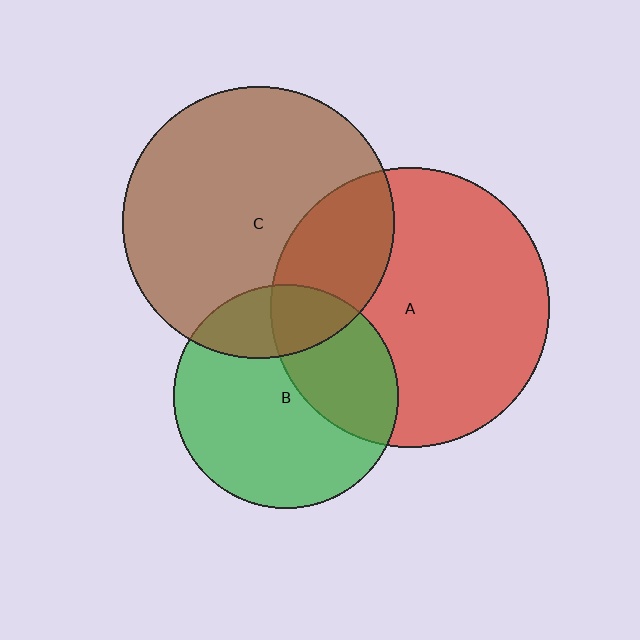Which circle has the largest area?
Circle A (red).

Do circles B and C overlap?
Yes.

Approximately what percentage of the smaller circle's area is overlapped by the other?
Approximately 20%.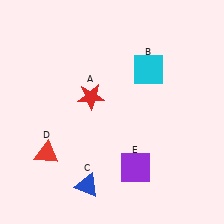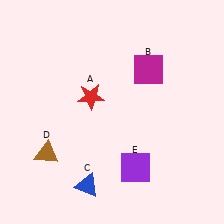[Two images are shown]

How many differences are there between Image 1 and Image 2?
There are 2 differences between the two images.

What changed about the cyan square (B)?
In Image 1, B is cyan. In Image 2, it changed to magenta.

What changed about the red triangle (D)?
In Image 1, D is red. In Image 2, it changed to brown.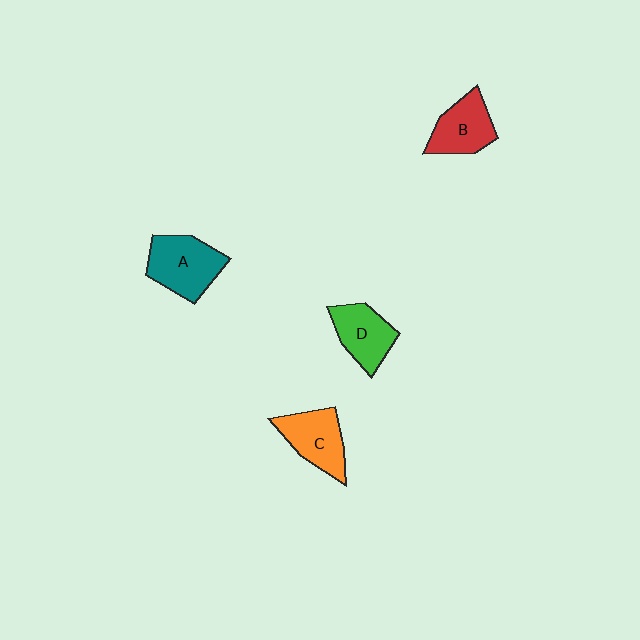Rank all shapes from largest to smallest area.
From largest to smallest: A (teal), C (orange), B (red), D (green).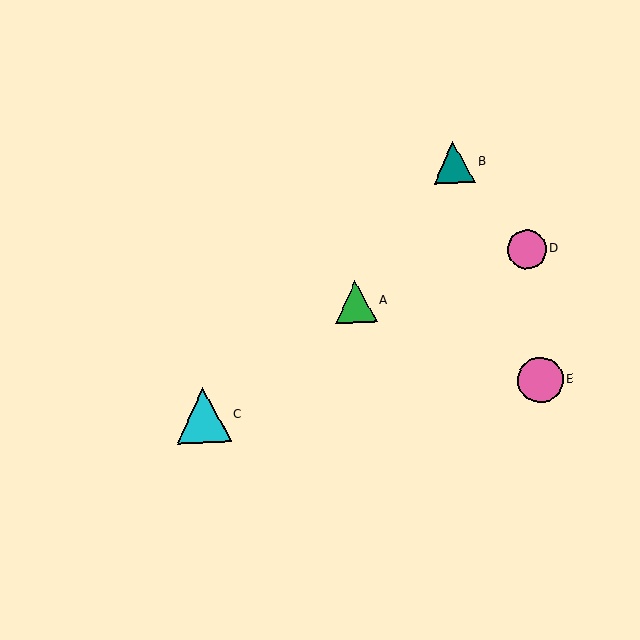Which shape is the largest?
The cyan triangle (labeled C) is the largest.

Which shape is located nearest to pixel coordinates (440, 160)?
The teal triangle (labeled B) at (454, 162) is nearest to that location.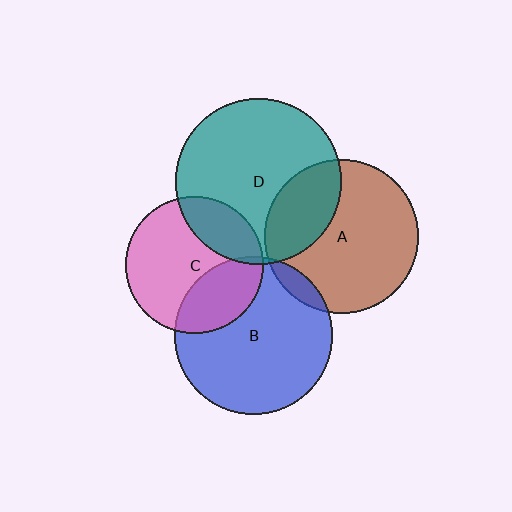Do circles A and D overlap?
Yes.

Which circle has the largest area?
Circle D (teal).